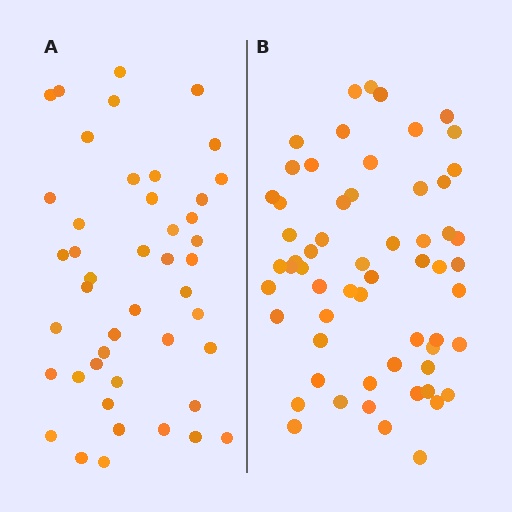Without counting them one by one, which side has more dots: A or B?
Region B (the right region) has more dots.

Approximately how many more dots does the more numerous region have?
Region B has approximately 15 more dots than region A.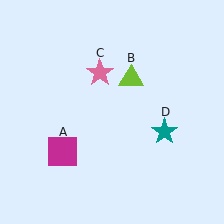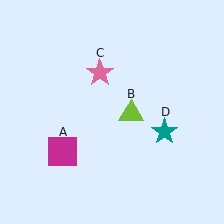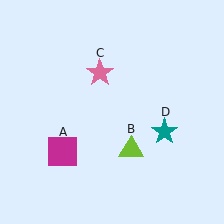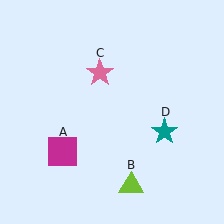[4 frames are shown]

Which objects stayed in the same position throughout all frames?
Magenta square (object A) and pink star (object C) and teal star (object D) remained stationary.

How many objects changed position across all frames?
1 object changed position: lime triangle (object B).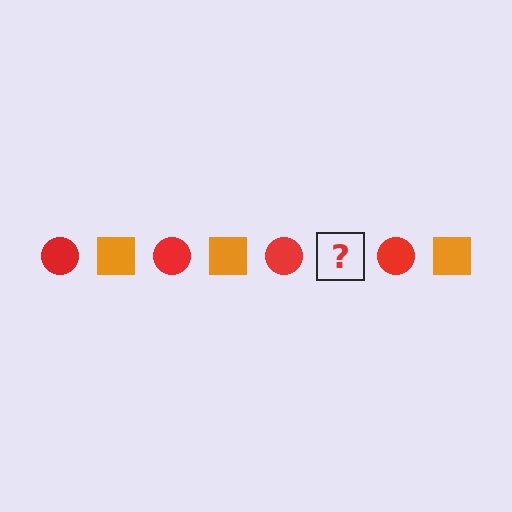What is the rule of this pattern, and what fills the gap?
The rule is that the pattern alternates between red circle and orange square. The gap should be filled with an orange square.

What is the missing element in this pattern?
The missing element is an orange square.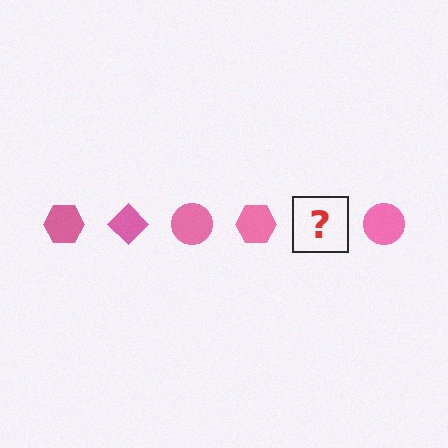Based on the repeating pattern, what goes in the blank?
The blank should be a pink diamond.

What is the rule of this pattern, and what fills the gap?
The rule is that the pattern cycles through hexagon, diamond, circle shapes in pink. The gap should be filled with a pink diamond.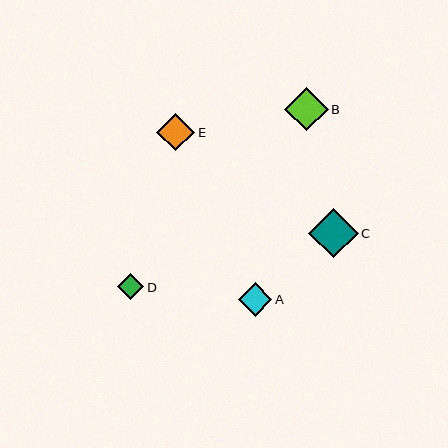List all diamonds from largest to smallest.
From largest to smallest: C, B, E, A, D.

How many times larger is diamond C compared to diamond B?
Diamond C is approximately 1.1 times the size of diamond B.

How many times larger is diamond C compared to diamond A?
Diamond C is approximately 1.5 times the size of diamond A.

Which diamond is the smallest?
Diamond D is the smallest with a size of approximately 26 pixels.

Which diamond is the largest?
Diamond C is the largest with a size of approximately 50 pixels.